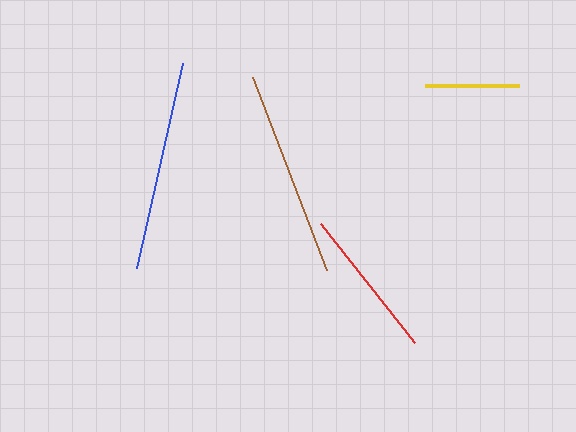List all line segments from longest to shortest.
From longest to shortest: blue, brown, red, yellow.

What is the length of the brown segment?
The brown segment is approximately 206 pixels long.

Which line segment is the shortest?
The yellow line is the shortest at approximately 95 pixels.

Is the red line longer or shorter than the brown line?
The brown line is longer than the red line.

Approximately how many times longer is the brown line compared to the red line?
The brown line is approximately 1.4 times the length of the red line.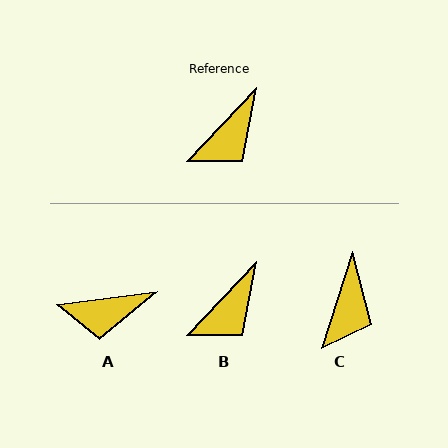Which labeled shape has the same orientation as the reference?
B.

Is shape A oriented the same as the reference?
No, it is off by about 40 degrees.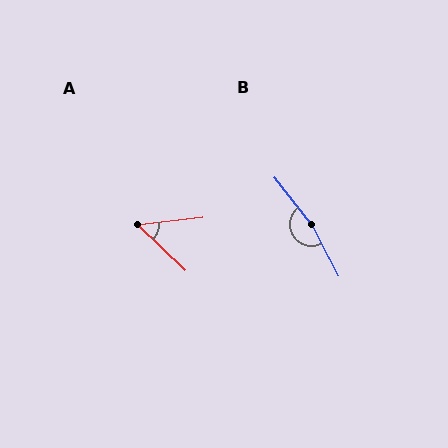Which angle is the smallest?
A, at approximately 50 degrees.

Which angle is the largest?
B, at approximately 169 degrees.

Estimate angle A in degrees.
Approximately 50 degrees.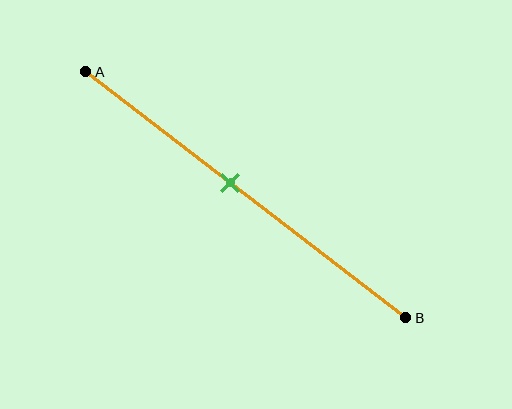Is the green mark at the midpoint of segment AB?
No, the mark is at about 45% from A, not at the 50% midpoint.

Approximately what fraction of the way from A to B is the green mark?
The green mark is approximately 45% of the way from A to B.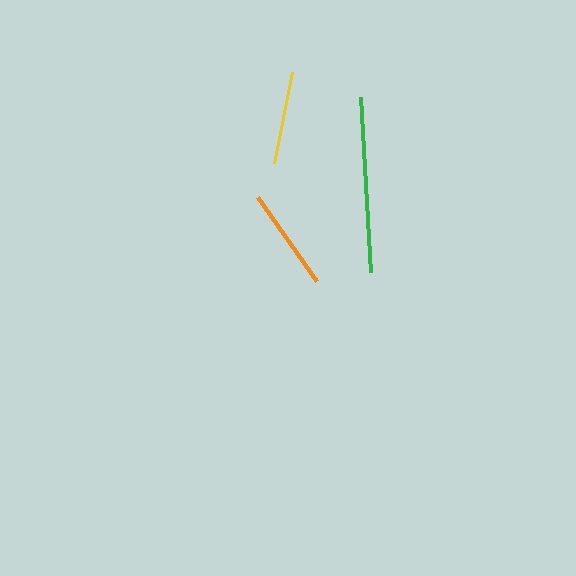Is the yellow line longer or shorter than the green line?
The green line is longer than the yellow line.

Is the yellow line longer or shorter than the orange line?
The orange line is longer than the yellow line.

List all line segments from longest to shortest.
From longest to shortest: green, orange, yellow.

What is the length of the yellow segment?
The yellow segment is approximately 93 pixels long.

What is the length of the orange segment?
The orange segment is approximately 103 pixels long.